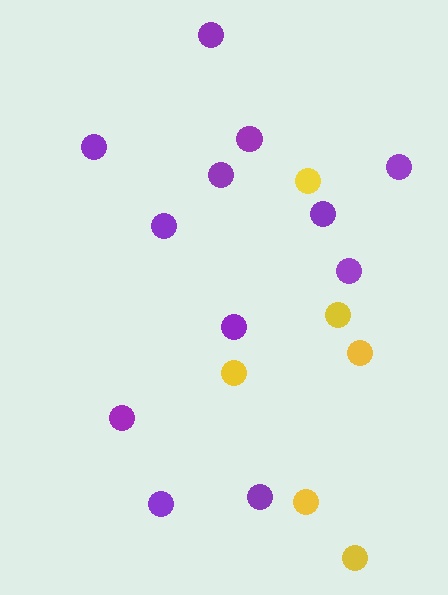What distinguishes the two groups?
There are 2 groups: one group of yellow circles (6) and one group of purple circles (12).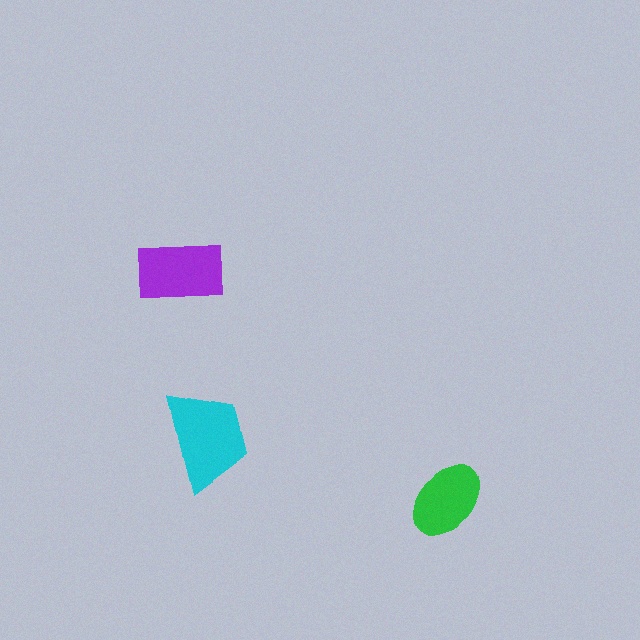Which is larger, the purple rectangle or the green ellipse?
The purple rectangle.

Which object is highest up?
The purple rectangle is topmost.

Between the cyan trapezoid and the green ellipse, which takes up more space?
The cyan trapezoid.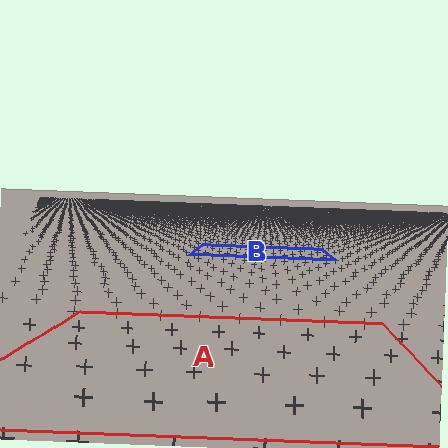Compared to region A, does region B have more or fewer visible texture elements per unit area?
Region B has more texture elements per unit area — they are packed more densely because it is farther away.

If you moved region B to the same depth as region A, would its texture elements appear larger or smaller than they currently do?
They would appear larger. At a closer depth, the same texture elements are projected at a bigger on-screen size.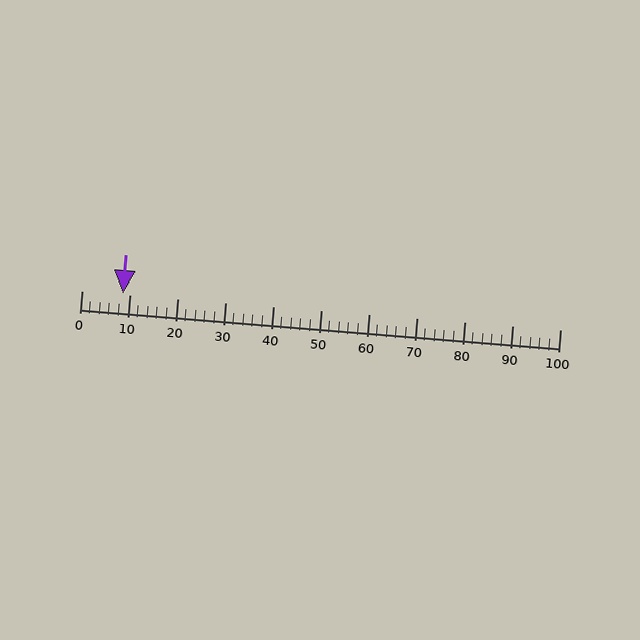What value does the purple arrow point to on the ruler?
The purple arrow points to approximately 9.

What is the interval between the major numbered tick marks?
The major tick marks are spaced 10 units apart.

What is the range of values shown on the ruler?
The ruler shows values from 0 to 100.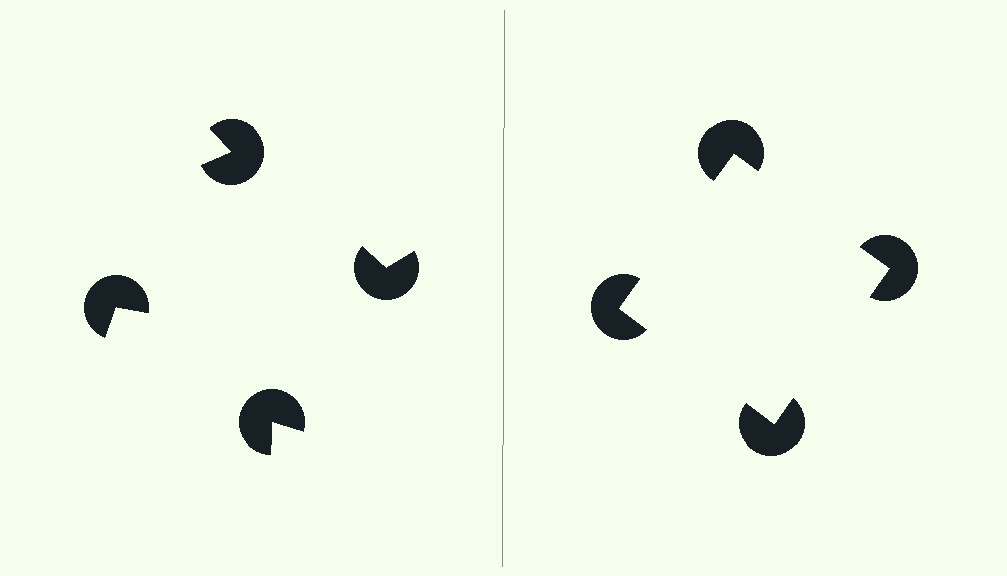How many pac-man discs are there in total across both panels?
8 — 4 on each side.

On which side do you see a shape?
An illusory square appears on the right side. On the left side the wedge cuts are rotated, so no coherent shape forms.